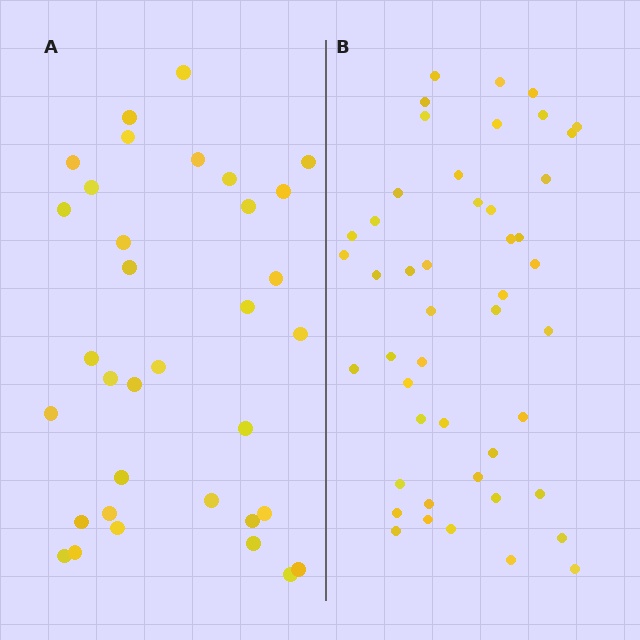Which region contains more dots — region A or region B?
Region B (the right region) has more dots.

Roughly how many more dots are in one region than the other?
Region B has approximately 15 more dots than region A.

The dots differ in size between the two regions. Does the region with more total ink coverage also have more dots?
No. Region A has more total ink coverage because its dots are larger, but region B actually contains more individual dots. Total area can be misleading — the number of items is what matters here.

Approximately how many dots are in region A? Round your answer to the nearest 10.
About 30 dots. (The exact count is 34, which rounds to 30.)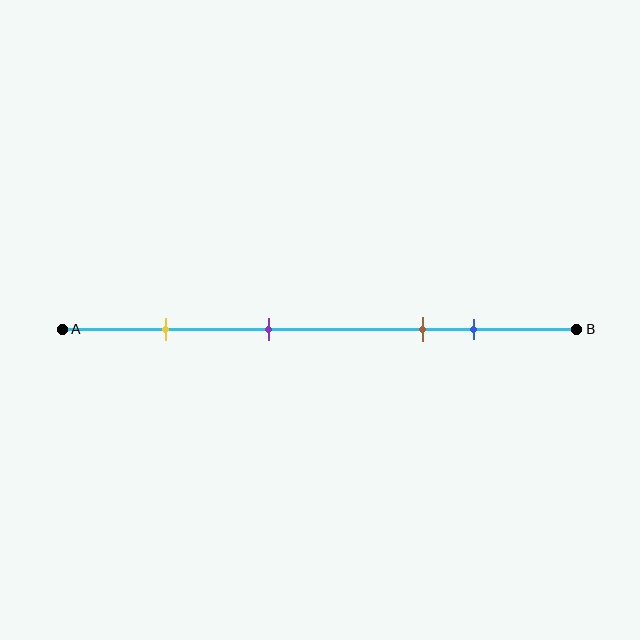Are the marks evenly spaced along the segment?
No, the marks are not evenly spaced.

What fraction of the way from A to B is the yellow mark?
The yellow mark is approximately 20% (0.2) of the way from A to B.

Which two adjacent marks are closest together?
The brown and blue marks are the closest adjacent pair.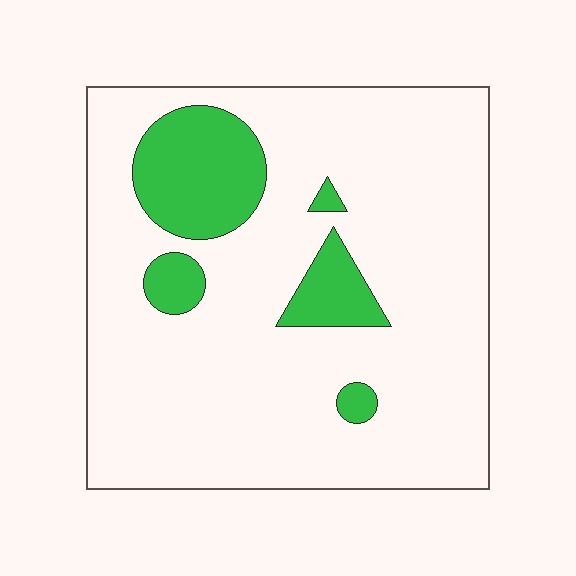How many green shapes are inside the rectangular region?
5.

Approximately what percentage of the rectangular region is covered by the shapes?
Approximately 15%.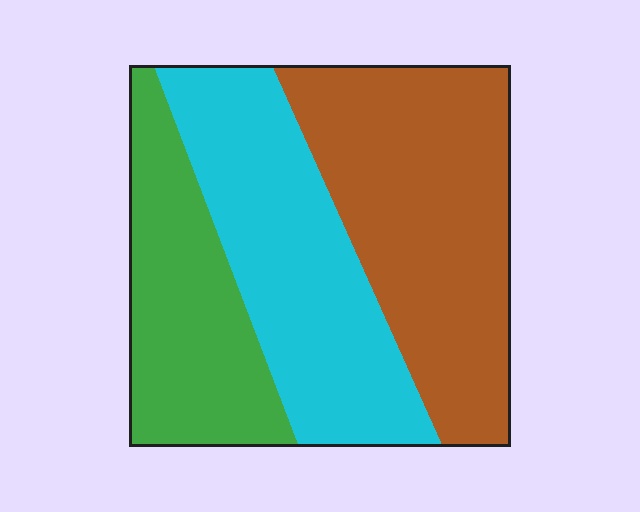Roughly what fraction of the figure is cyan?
Cyan takes up about one third (1/3) of the figure.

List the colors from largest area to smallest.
From largest to smallest: brown, cyan, green.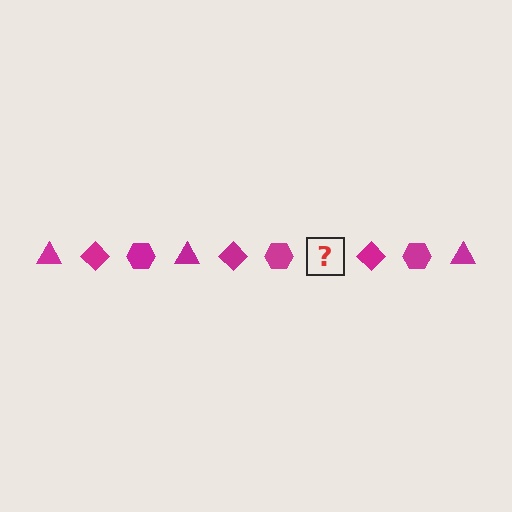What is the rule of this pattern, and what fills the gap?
The rule is that the pattern cycles through triangle, diamond, hexagon shapes in magenta. The gap should be filled with a magenta triangle.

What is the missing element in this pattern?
The missing element is a magenta triangle.